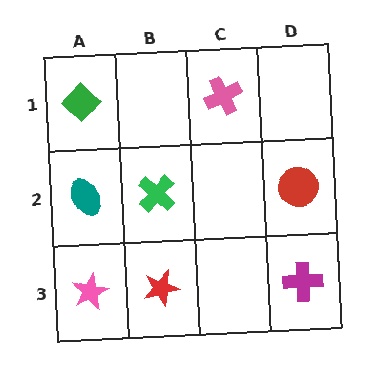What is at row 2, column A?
A teal ellipse.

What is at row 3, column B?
A red star.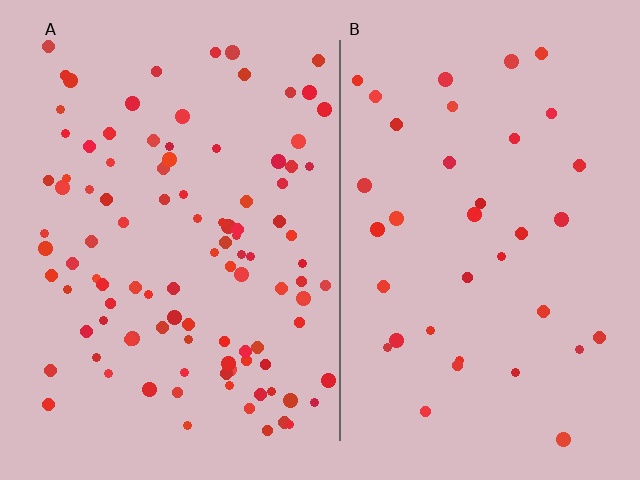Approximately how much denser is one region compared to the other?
Approximately 2.8× — region A over region B.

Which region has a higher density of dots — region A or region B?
A (the left).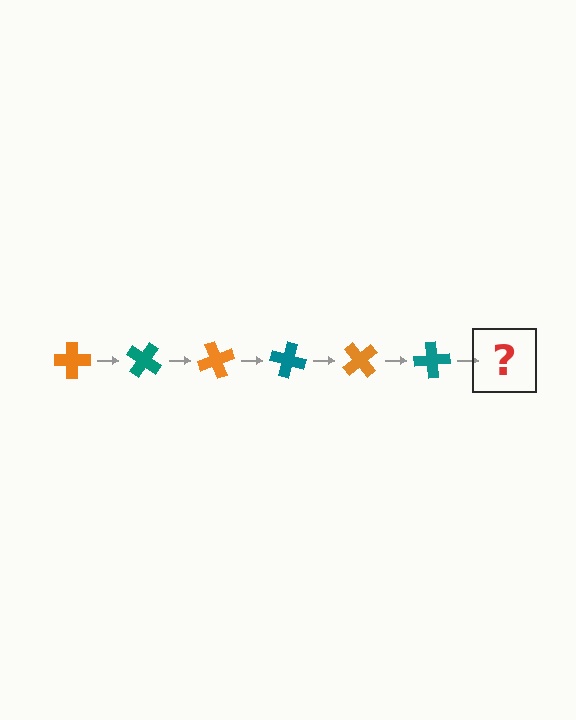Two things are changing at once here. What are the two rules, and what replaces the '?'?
The two rules are that it rotates 35 degrees each step and the color cycles through orange and teal. The '?' should be an orange cross, rotated 210 degrees from the start.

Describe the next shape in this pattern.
It should be an orange cross, rotated 210 degrees from the start.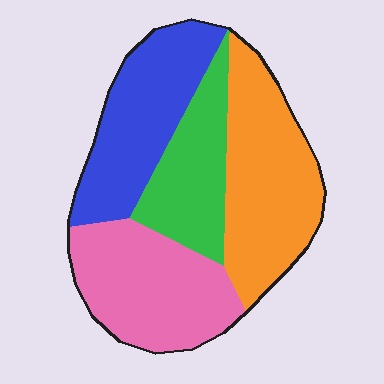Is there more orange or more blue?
Orange.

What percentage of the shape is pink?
Pink covers 27% of the shape.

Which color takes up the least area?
Green, at roughly 20%.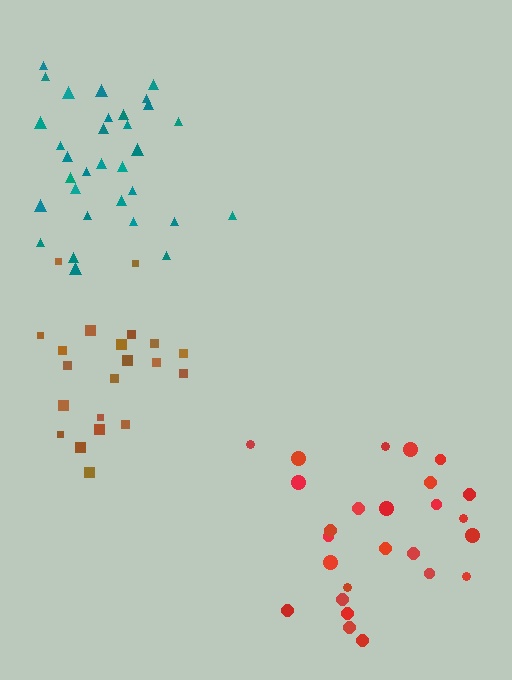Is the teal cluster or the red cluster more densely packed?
Teal.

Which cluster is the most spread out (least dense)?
Red.